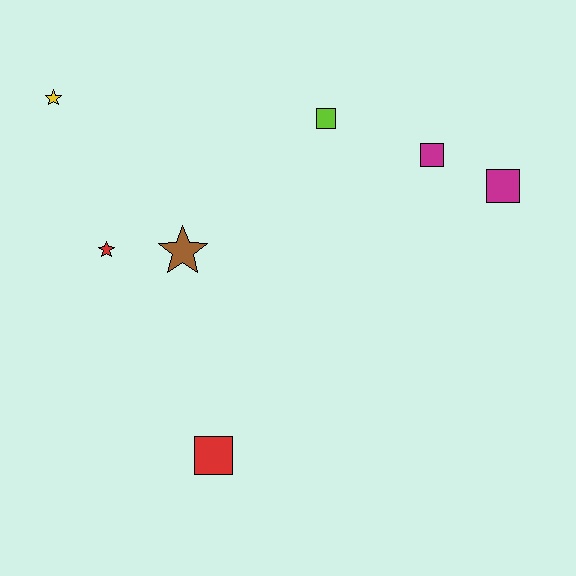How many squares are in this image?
There are 4 squares.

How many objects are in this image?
There are 7 objects.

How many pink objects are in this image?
There are no pink objects.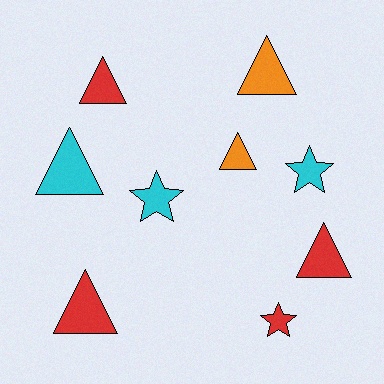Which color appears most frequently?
Red, with 4 objects.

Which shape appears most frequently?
Triangle, with 6 objects.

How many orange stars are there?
There are no orange stars.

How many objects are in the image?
There are 9 objects.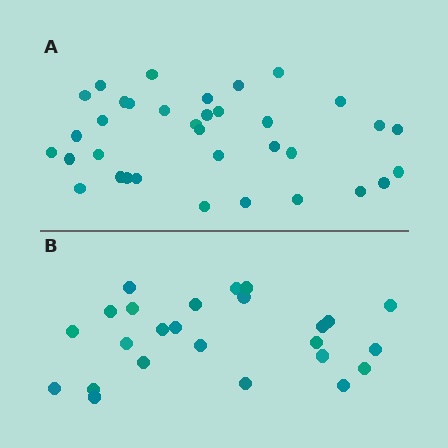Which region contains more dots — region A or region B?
Region A (the top region) has more dots.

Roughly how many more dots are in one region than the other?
Region A has roughly 10 or so more dots than region B.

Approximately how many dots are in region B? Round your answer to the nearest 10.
About 20 dots. (The exact count is 25, which rounds to 20.)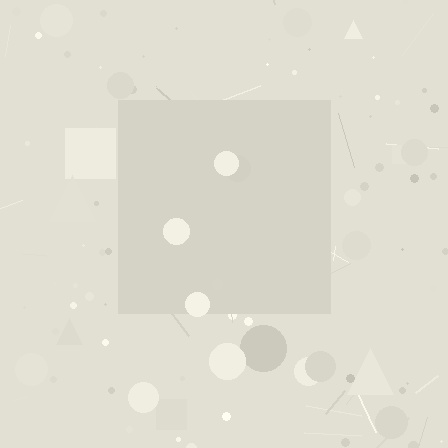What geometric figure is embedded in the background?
A square is embedded in the background.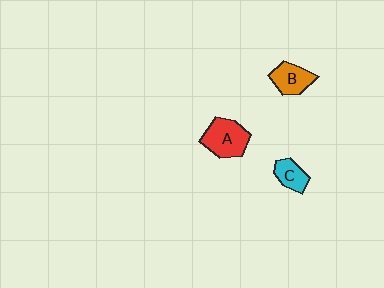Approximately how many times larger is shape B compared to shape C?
Approximately 1.3 times.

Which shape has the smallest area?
Shape C (cyan).